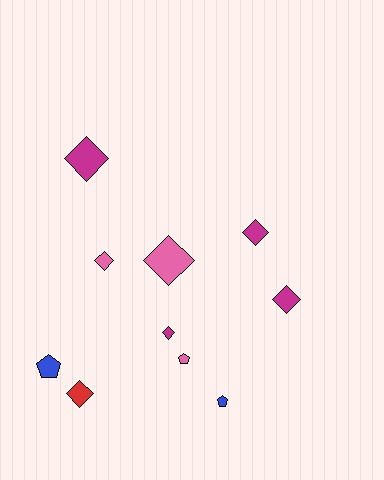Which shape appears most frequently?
Diamond, with 7 objects.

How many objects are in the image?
There are 10 objects.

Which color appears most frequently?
Magenta, with 4 objects.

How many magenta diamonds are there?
There are 4 magenta diamonds.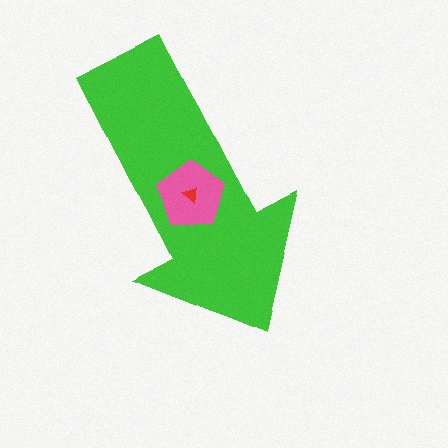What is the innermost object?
The red triangle.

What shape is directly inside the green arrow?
The pink pentagon.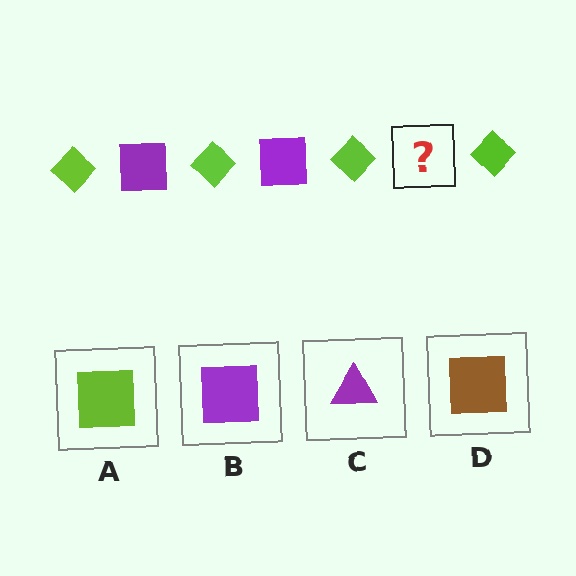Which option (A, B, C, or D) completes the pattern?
B.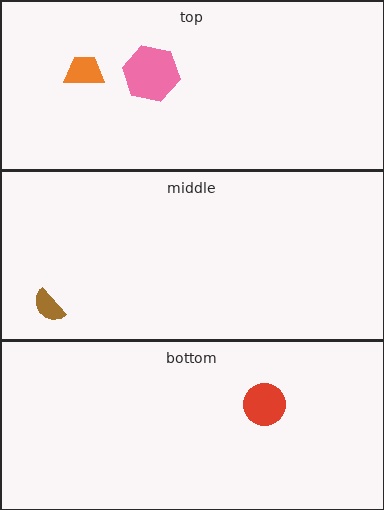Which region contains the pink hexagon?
The top region.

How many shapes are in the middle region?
1.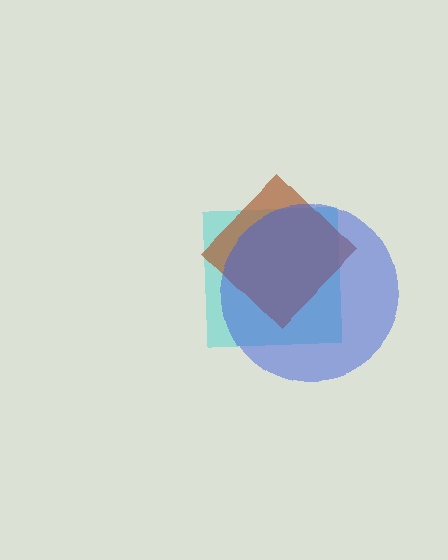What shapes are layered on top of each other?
The layered shapes are: a cyan square, a brown diamond, a blue circle.